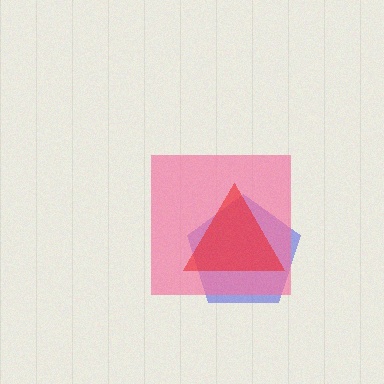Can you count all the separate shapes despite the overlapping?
Yes, there are 3 separate shapes.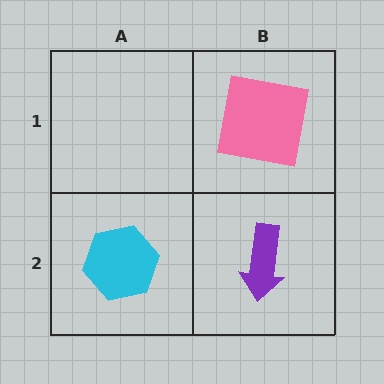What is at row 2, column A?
A cyan hexagon.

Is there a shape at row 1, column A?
No, that cell is empty.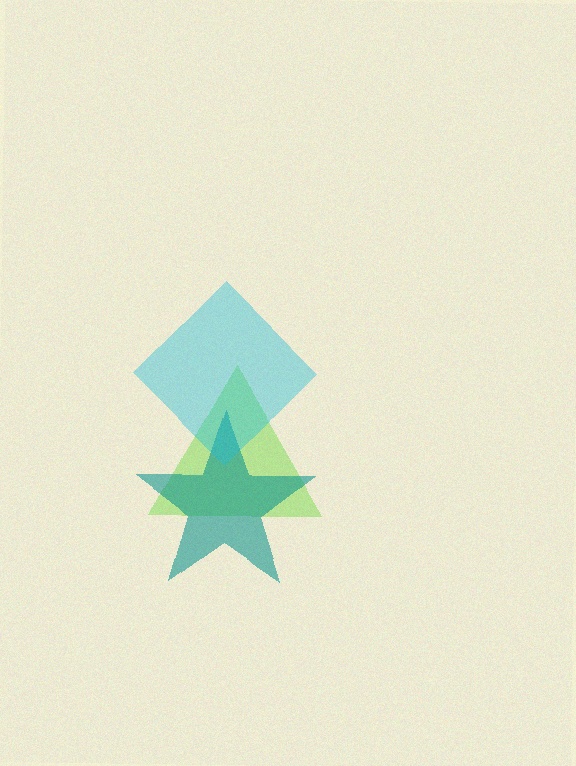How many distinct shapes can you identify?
There are 3 distinct shapes: a lime triangle, a teal star, a cyan diamond.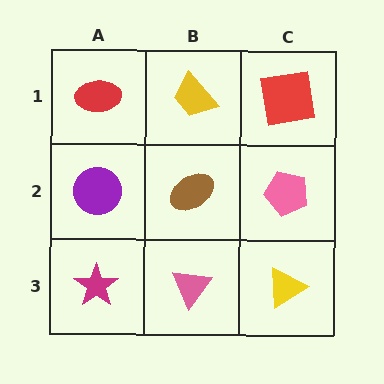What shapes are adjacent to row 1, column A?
A purple circle (row 2, column A), a yellow trapezoid (row 1, column B).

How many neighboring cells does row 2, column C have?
3.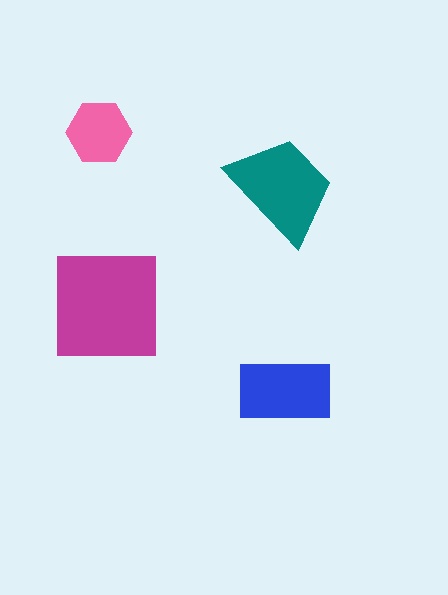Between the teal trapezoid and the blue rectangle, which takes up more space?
The teal trapezoid.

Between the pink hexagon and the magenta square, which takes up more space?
The magenta square.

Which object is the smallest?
The pink hexagon.